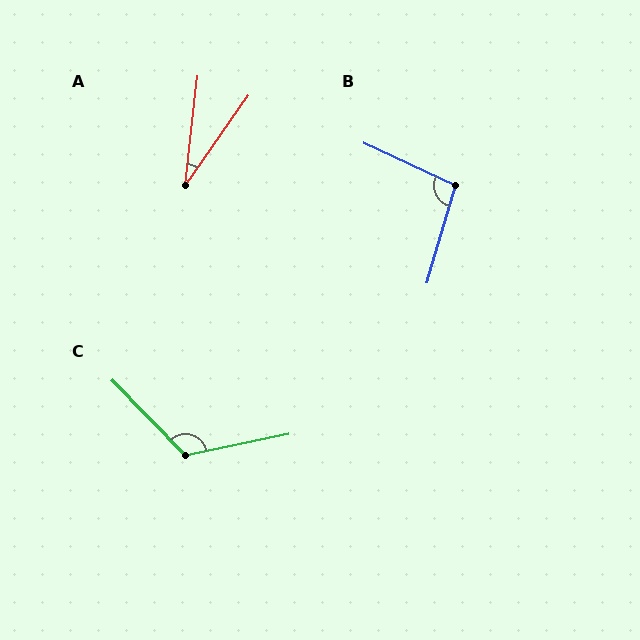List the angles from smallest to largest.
A (29°), B (99°), C (123°).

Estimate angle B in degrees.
Approximately 99 degrees.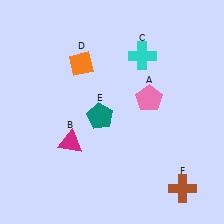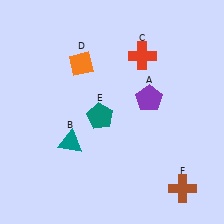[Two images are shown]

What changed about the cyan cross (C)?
In Image 1, C is cyan. In Image 2, it changed to red.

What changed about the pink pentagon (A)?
In Image 1, A is pink. In Image 2, it changed to purple.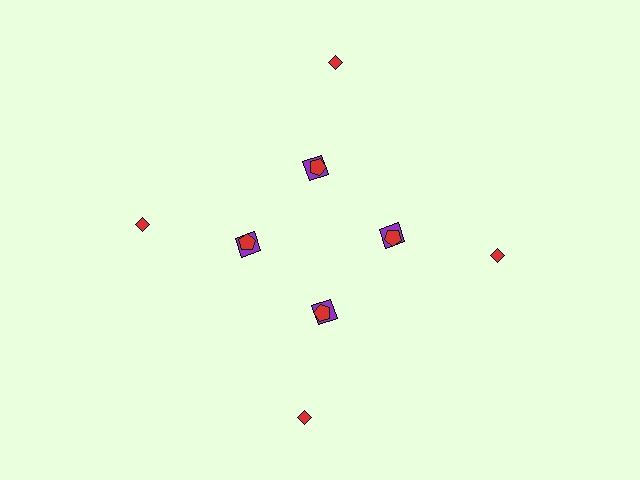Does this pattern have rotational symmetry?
Yes, this pattern has 4-fold rotational symmetry. It looks the same after rotating 90 degrees around the center.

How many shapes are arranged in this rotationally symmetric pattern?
There are 12 shapes, arranged in 4 groups of 3.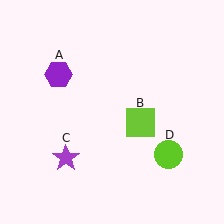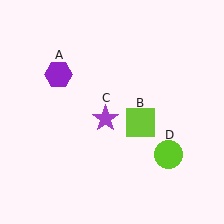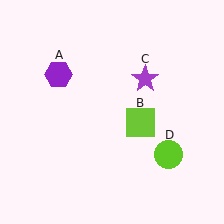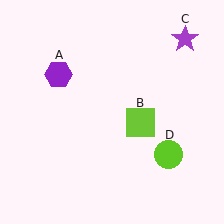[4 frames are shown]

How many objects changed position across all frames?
1 object changed position: purple star (object C).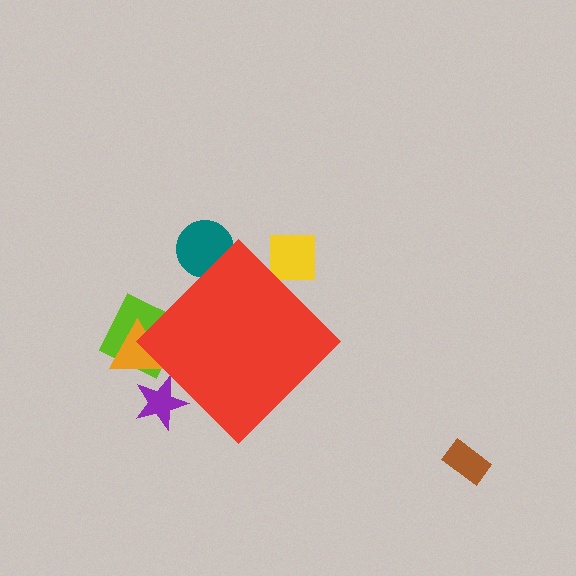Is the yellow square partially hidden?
Yes, the yellow square is partially hidden behind the red diamond.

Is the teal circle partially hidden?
Yes, the teal circle is partially hidden behind the red diamond.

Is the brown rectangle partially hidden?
No, the brown rectangle is fully visible.